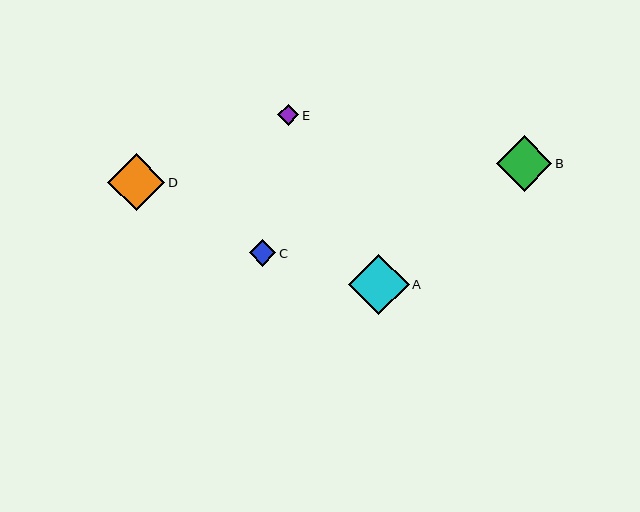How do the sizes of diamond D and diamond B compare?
Diamond D and diamond B are approximately the same size.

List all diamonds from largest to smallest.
From largest to smallest: A, D, B, C, E.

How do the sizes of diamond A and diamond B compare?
Diamond A and diamond B are approximately the same size.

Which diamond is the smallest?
Diamond E is the smallest with a size of approximately 21 pixels.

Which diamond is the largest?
Diamond A is the largest with a size of approximately 61 pixels.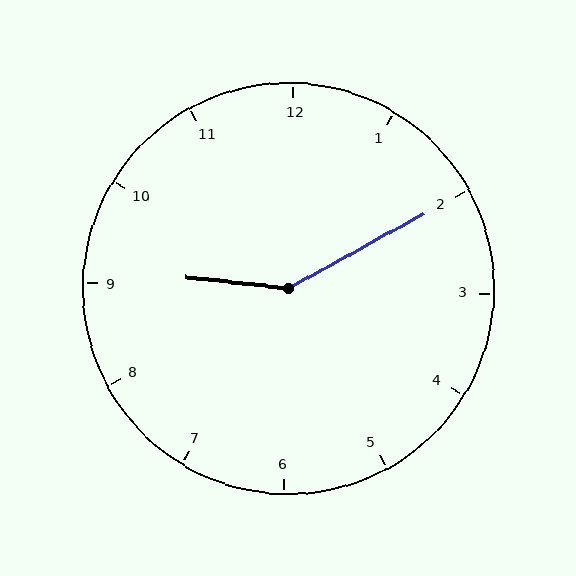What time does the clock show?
9:10.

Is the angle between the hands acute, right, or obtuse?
It is obtuse.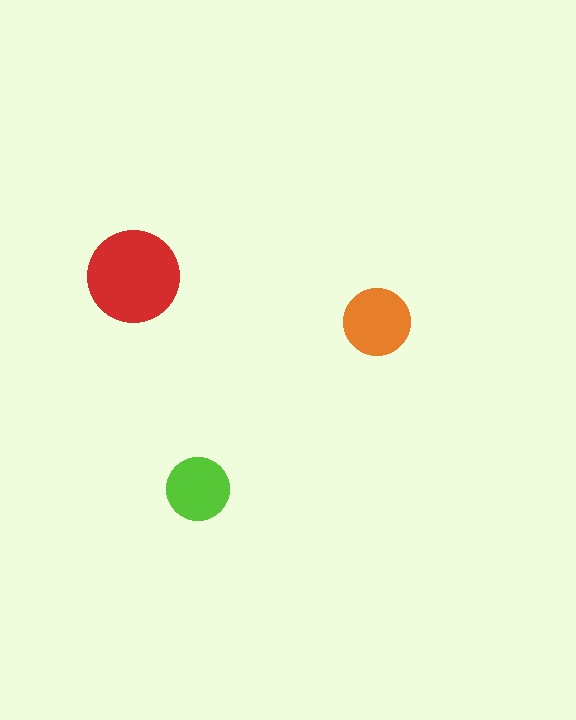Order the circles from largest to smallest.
the red one, the orange one, the lime one.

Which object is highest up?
The red circle is topmost.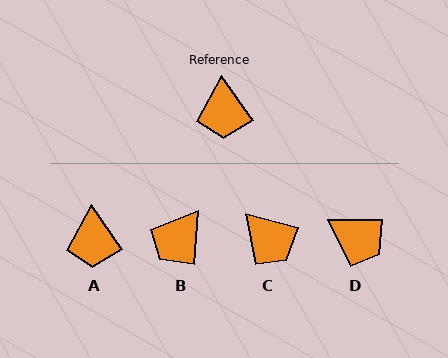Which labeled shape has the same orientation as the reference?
A.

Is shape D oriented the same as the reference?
No, it is off by about 55 degrees.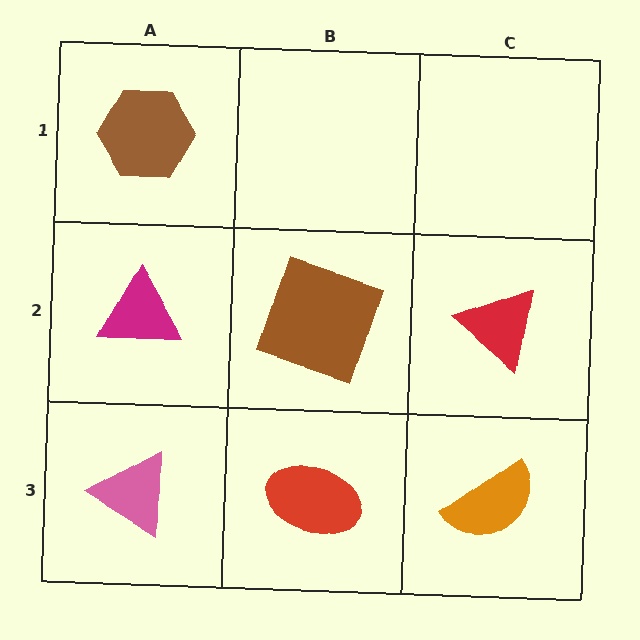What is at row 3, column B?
A red ellipse.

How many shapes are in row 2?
3 shapes.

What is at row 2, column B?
A brown square.